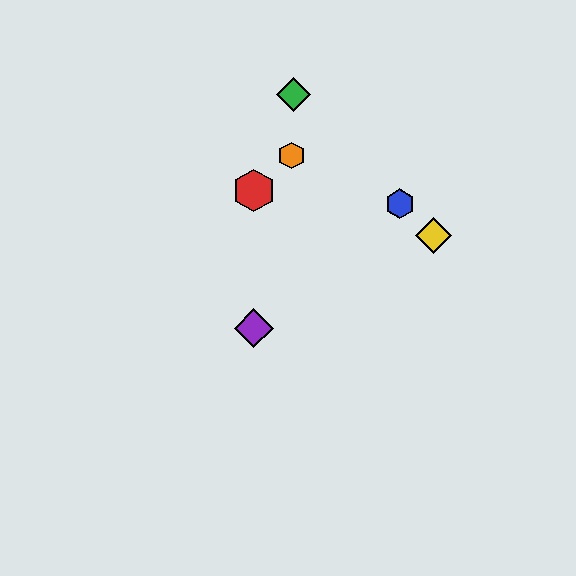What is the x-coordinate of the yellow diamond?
The yellow diamond is at x≈433.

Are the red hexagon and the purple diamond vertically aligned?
Yes, both are at x≈254.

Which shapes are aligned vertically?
The red hexagon, the purple diamond are aligned vertically.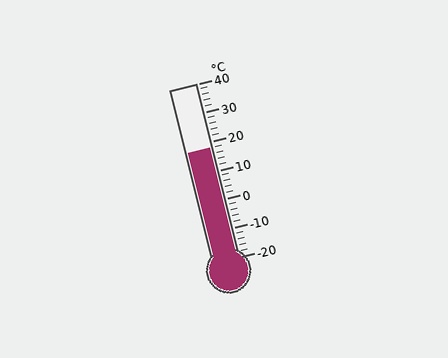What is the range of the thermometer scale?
The thermometer scale ranges from -20°C to 40°C.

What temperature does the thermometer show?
The thermometer shows approximately 18°C.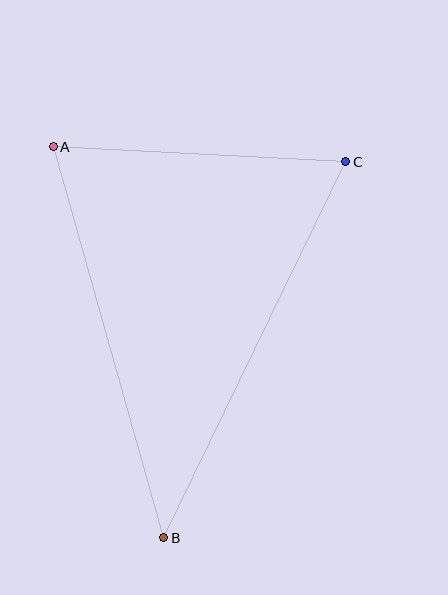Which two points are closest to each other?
Points A and C are closest to each other.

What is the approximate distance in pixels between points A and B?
The distance between A and B is approximately 406 pixels.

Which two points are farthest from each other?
Points B and C are farthest from each other.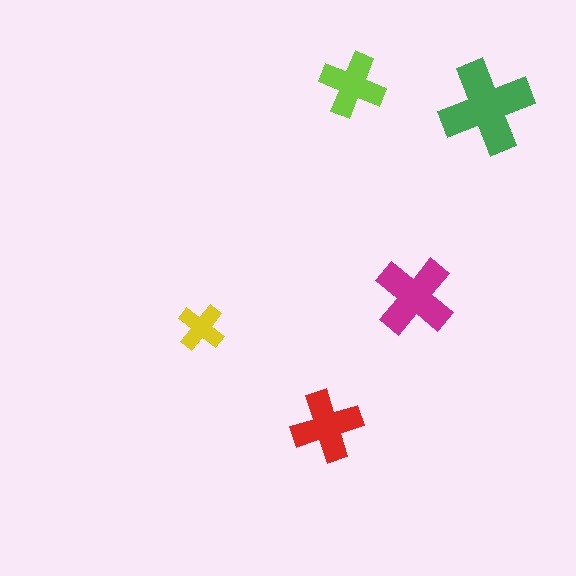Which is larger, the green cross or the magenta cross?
The green one.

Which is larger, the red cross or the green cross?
The green one.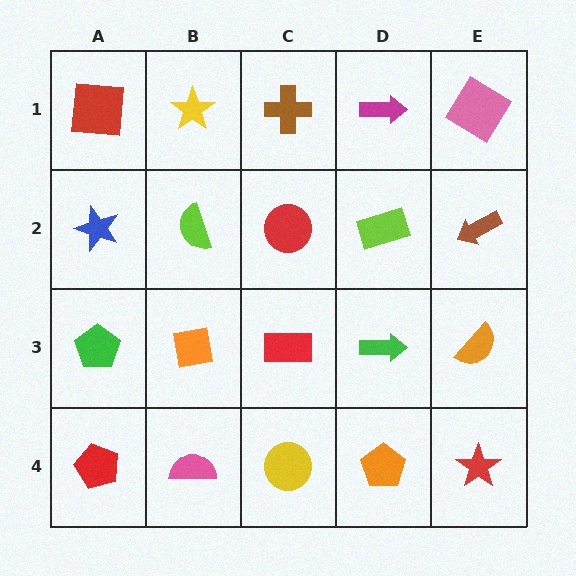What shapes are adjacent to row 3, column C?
A red circle (row 2, column C), a yellow circle (row 4, column C), an orange square (row 3, column B), a green arrow (row 3, column D).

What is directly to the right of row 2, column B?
A red circle.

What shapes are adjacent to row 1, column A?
A blue star (row 2, column A), a yellow star (row 1, column B).